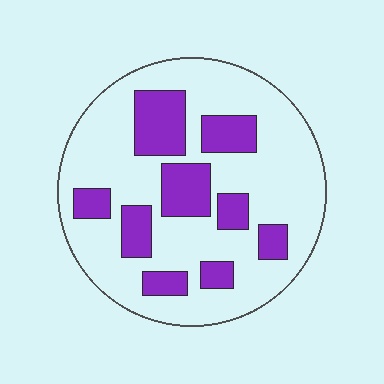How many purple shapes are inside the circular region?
9.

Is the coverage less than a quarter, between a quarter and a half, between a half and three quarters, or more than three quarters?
Between a quarter and a half.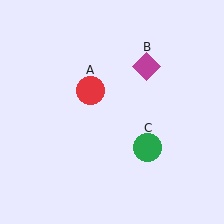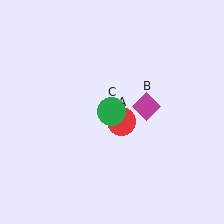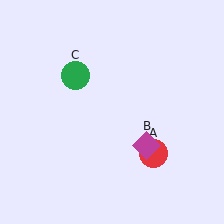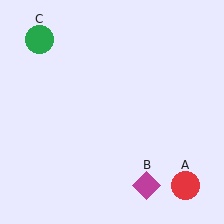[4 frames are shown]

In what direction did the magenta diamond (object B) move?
The magenta diamond (object B) moved down.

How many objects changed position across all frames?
3 objects changed position: red circle (object A), magenta diamond (object B), green circle (object C).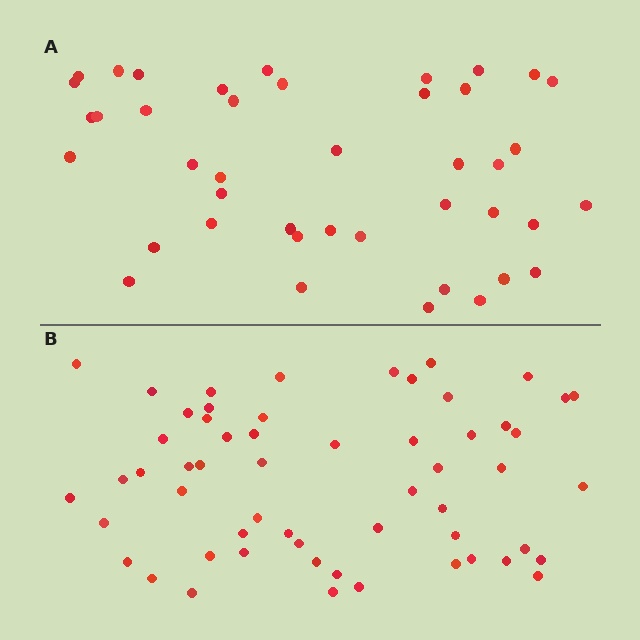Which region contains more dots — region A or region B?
Region B (the bottom region) has more dots.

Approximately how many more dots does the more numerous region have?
Region B has approximately 15 more dots than region A.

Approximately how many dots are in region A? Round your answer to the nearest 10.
About 40 dots. (The exact count is 42, which rounds to 40.)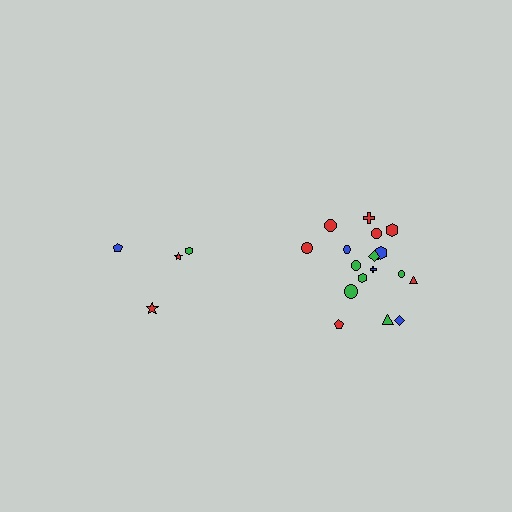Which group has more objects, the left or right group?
The right group.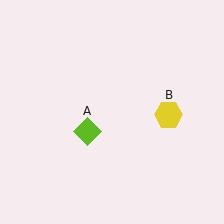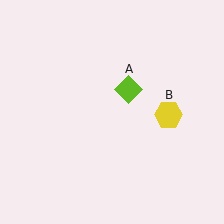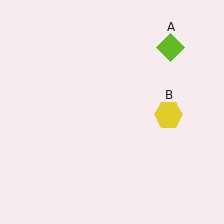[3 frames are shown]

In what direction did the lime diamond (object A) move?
The lime diamond (object A) moved up and to the right.